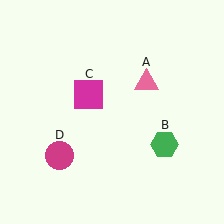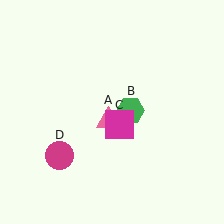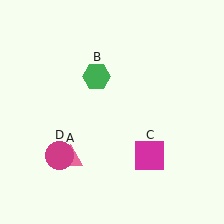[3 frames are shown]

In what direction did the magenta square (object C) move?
The magenta square (object C) moved down and to the right.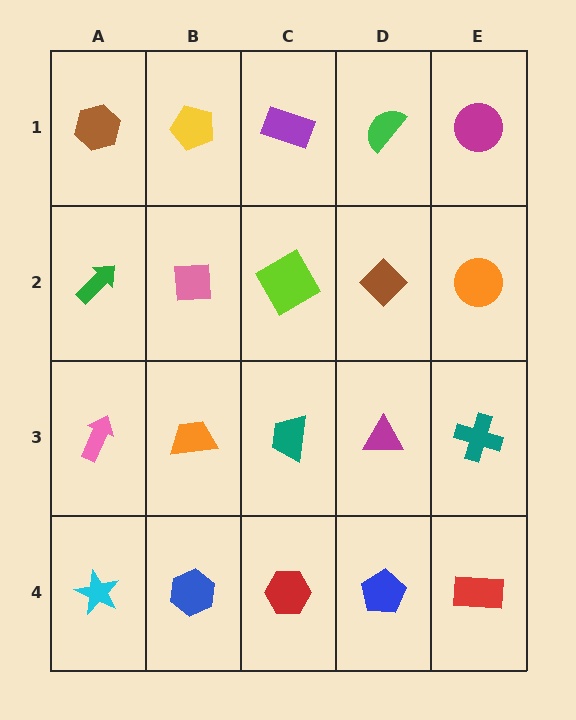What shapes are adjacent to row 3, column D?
A brown diamond (row 2, column D), a blue pentagon (row 4, column D), a teal trapezoid (row 3, column C), a teal cross (row 3, column E).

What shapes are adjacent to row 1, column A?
A green arrow (row 2, column A), a yellow pentagon (row 1, column B).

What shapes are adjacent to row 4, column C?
A teal trapezoid (row 3, column C), a blue hexagon (row 4, column B), a blue pentagon (row 4, column D).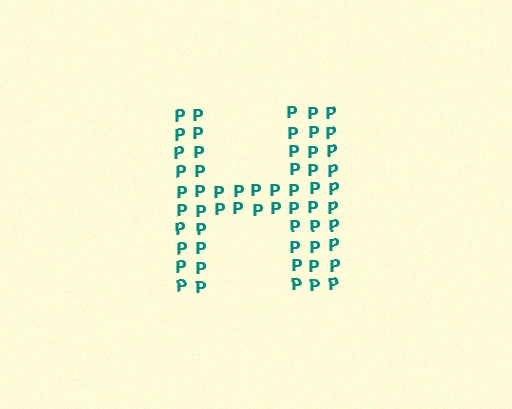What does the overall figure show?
The overall figure shows the letter H.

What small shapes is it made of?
It is made of small letter P's.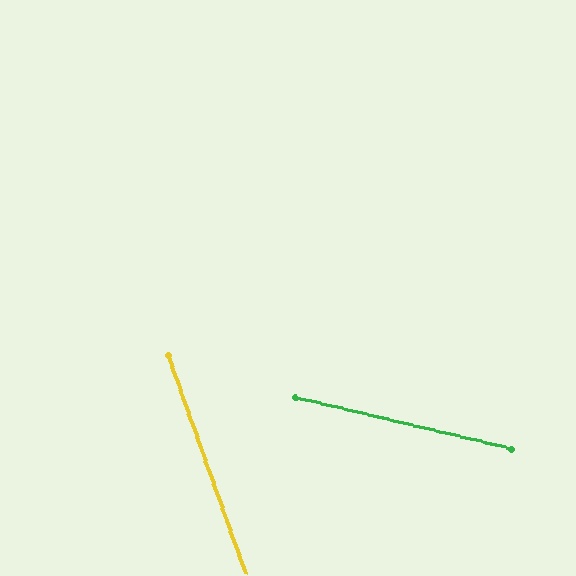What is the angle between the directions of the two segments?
Approximately 57 degrees.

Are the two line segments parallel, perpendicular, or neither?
Neither parallel nor perpendicular — they differ by about 57°.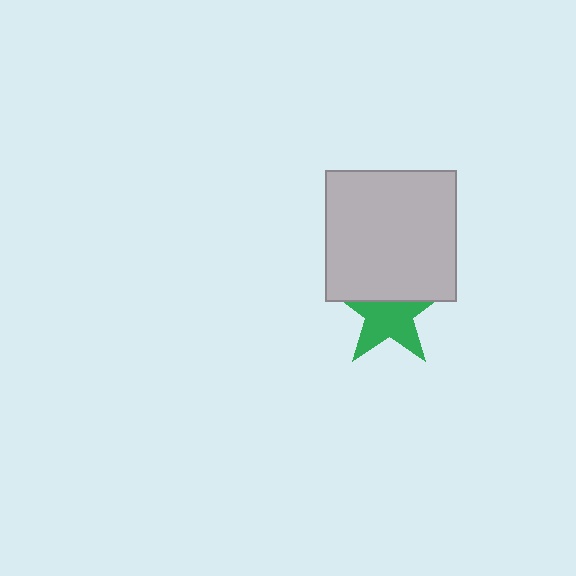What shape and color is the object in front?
The object in front is a light gray square.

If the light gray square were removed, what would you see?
You would see the complete green star.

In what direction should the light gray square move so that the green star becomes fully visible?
The light gray square should move up. That is the shortest direction to clear the overlap and leave the green star fully visible.